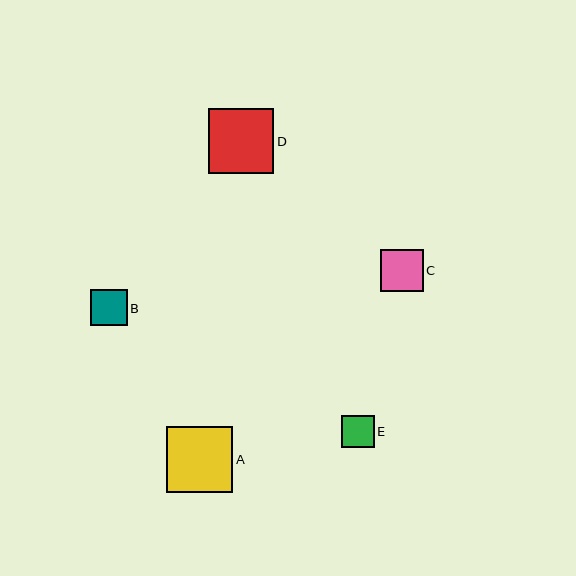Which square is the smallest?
Square E is the smallest with a size of approximately 32 pixels.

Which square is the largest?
Square A is the largest with a size of approximately 66 pixels.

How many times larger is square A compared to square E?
Square A is approximately 2.1 times the size of square E.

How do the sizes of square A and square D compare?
Square A and square D are approximately the same size.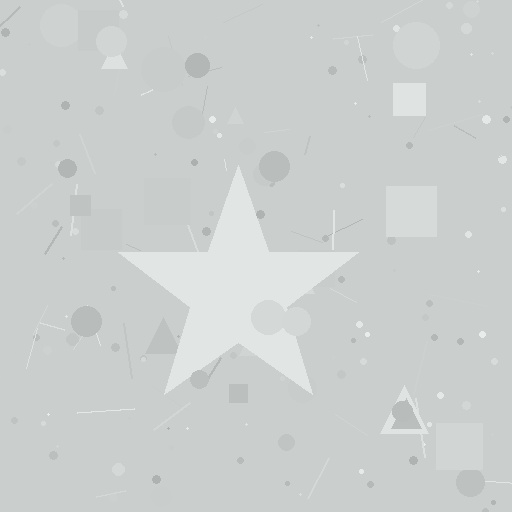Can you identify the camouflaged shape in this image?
The camouflaged shape is a star.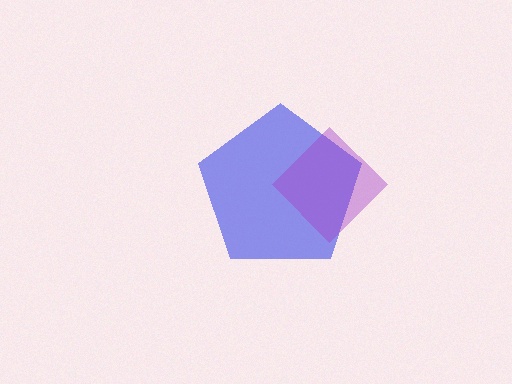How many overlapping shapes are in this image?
There are 2 overlapping shapes in the image.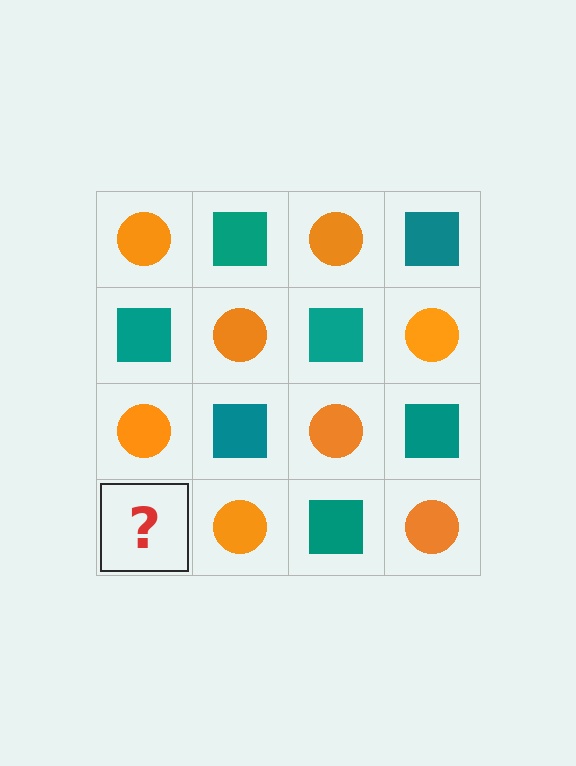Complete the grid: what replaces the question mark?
The question mark should be replaced with a teal square.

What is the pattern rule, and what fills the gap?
The rule is that it alternates orange circle and teal square in a checkerboard pattern. The gap should be filled with a teal square.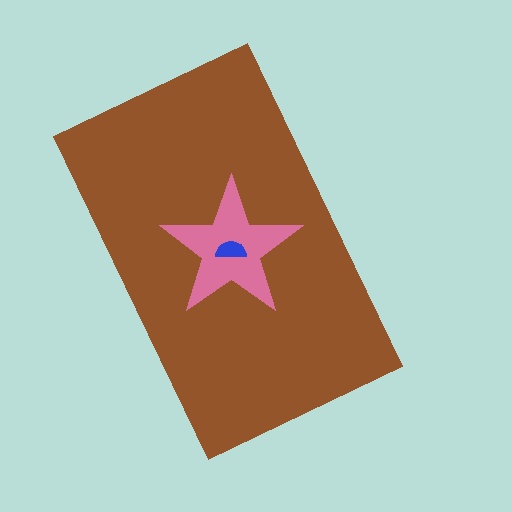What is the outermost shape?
The brown rectangle.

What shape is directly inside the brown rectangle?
The pink star.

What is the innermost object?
The blue semicircle.